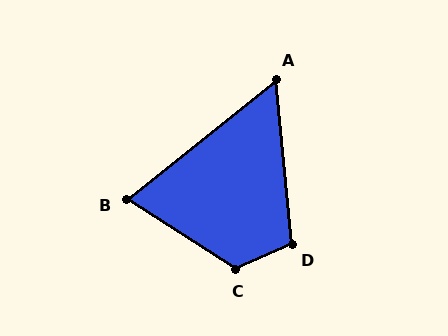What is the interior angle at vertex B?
Approximately 71 degrees (acute).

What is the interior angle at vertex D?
Approximately 109 degrees (obtuse).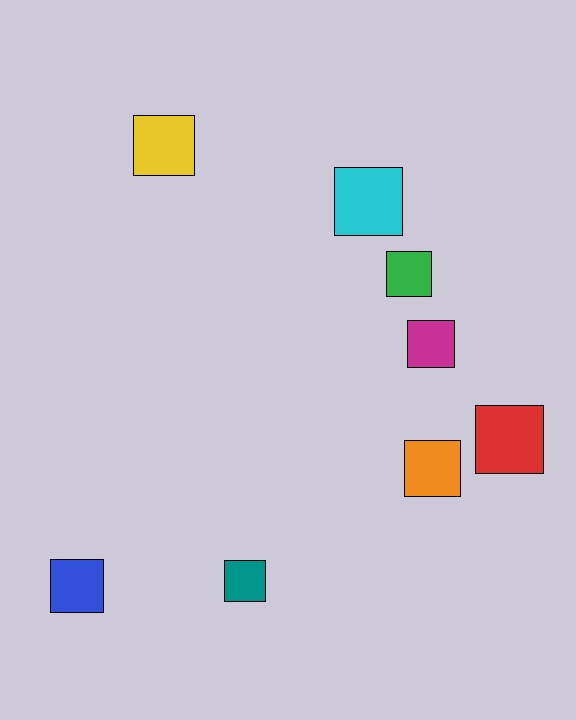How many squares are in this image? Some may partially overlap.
There are 8 squares.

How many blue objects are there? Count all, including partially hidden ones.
There is 1 blue object.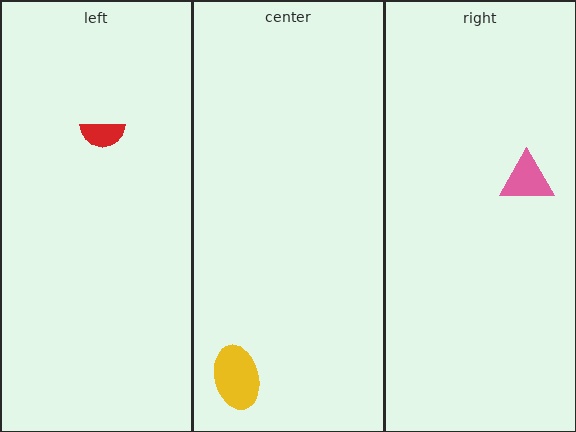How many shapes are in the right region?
1.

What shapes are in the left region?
The red semicircle.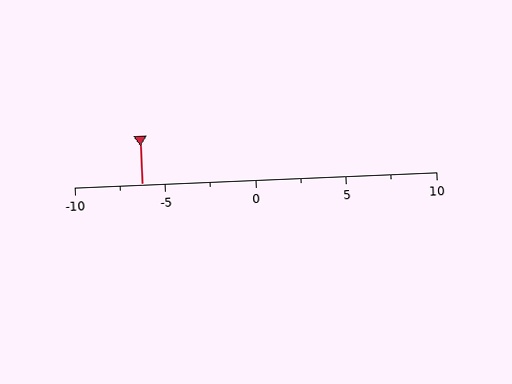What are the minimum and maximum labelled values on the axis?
The axis runs from -10 to 10.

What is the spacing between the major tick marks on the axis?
The major ticks are spaced 5 apart.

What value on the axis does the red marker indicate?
The marker indicates approximately -6.2.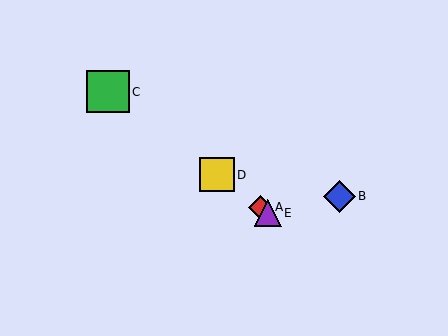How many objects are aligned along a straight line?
4 objects (A, C, D, E) are aligned along a straight line.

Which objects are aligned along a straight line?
Objects A, C, D, E are aligned along a straight line.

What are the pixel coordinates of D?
Object D is at (217, 175).